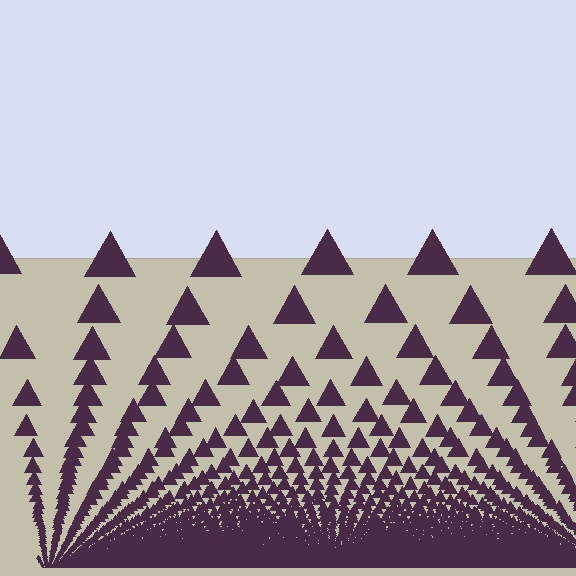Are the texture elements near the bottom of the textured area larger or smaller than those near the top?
Smaller. The gradient is inverted — elements near the bottom are smaller and denser.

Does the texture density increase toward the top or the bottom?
Density increases toward the bottom.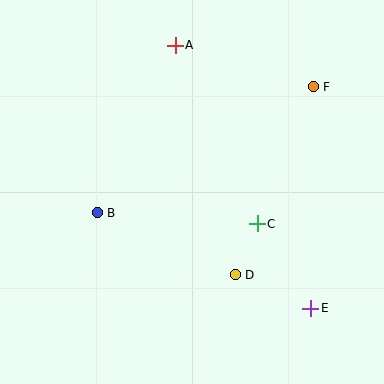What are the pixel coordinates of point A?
Point A is at (175, 45).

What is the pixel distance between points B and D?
The distance between B and D is 151 pixels.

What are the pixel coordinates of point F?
Point F is at (313, 87).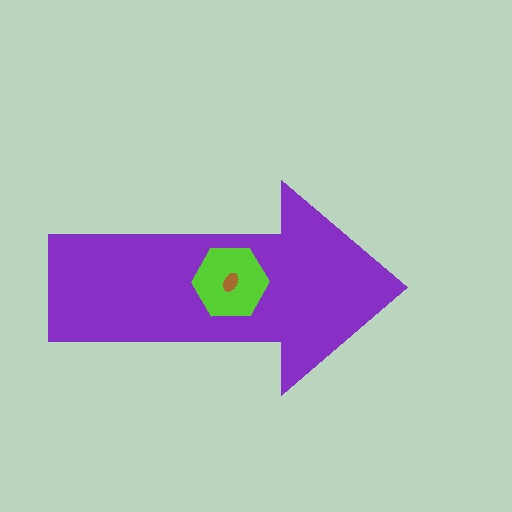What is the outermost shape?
The purple arrow.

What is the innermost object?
The brown ellipse.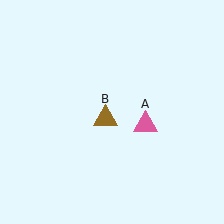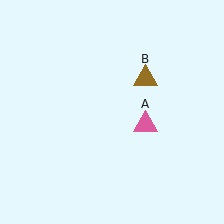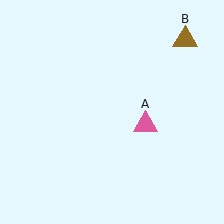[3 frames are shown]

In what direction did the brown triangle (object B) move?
The brown triangle (object B) moved up and to the right.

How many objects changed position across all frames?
1 object changed position: brown triangle (object B).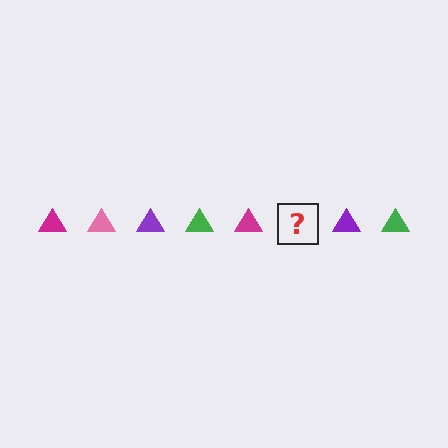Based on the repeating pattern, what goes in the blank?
The blank should be a pink triangle.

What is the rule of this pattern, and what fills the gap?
The rule is that the pattern cycles through magenta, pink, purple, green triangles. The gap should be filled with a pink triangle.